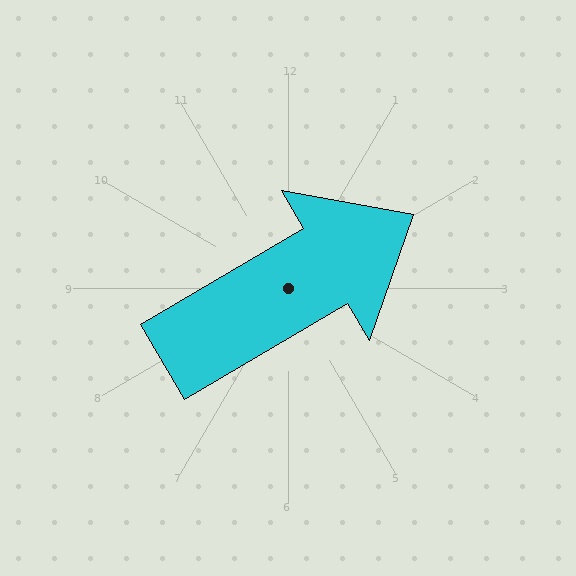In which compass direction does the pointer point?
Northeast.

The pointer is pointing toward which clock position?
Roughly 2 o'clock.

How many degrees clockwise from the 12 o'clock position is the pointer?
Approximately 59 degrees.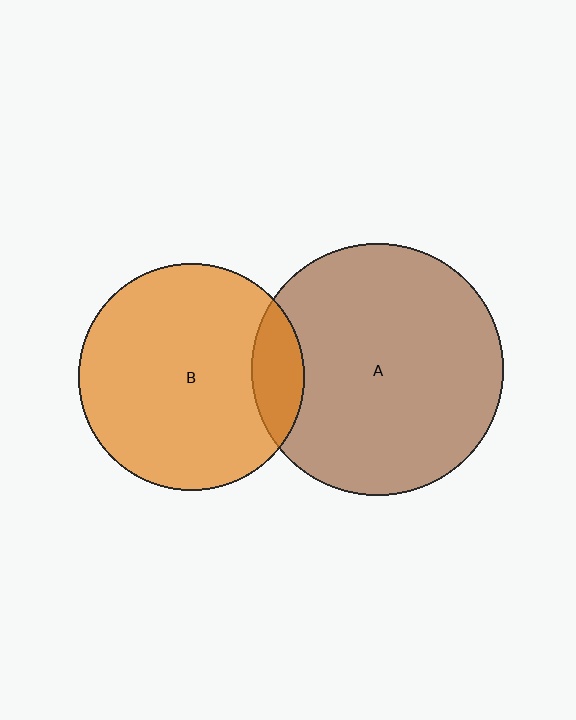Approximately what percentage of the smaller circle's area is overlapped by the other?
Approximately 15%.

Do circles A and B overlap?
Yes.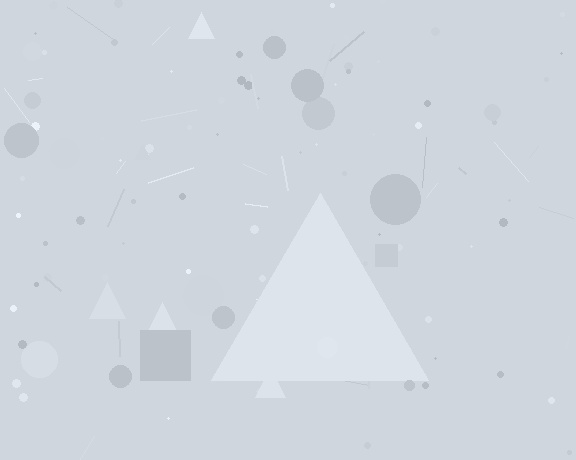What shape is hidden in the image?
A triangle is hidden in the image.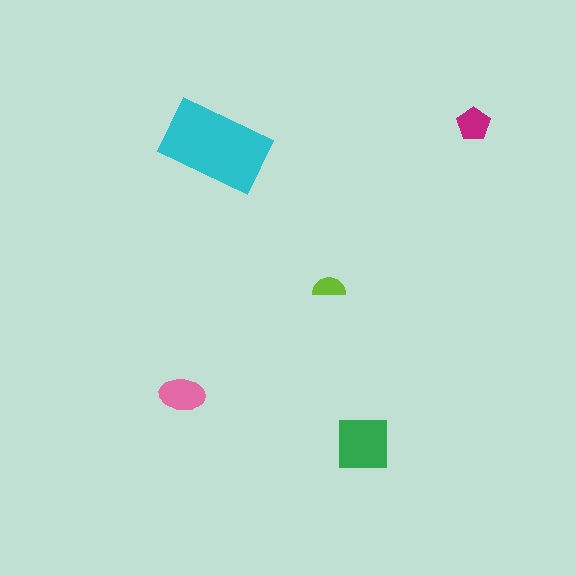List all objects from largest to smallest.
The cyan rectangle, the green square, the pink ellipse, the magenta pentagon, the lime semicircle.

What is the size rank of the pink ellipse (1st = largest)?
3rd.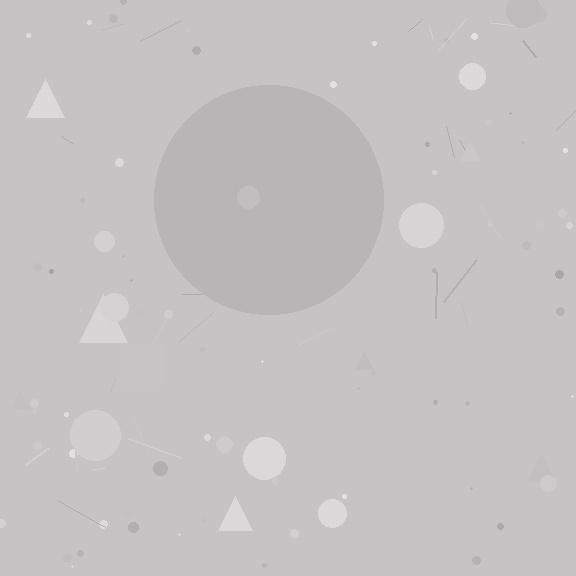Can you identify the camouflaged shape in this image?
The camouflaged shape is a circle.